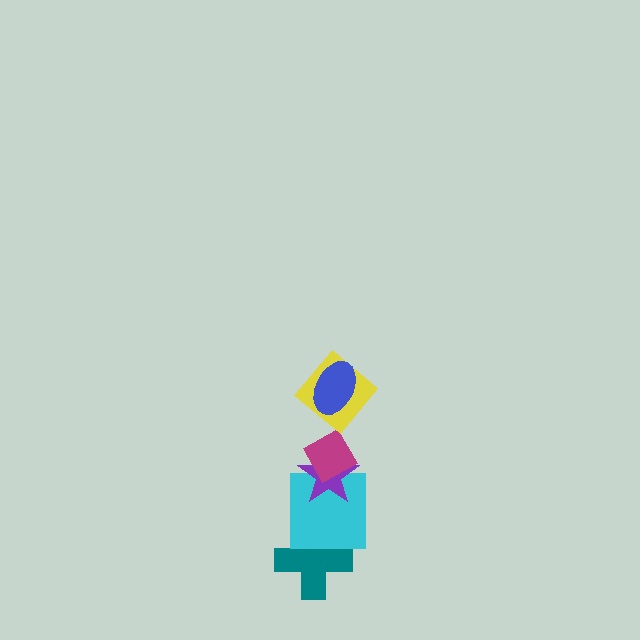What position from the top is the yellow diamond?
The yellow diamond is 2nd from the top.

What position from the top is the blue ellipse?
The blue ellipse is 1st from the top.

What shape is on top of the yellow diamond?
The blue ellipse is on top of the yellow diamond.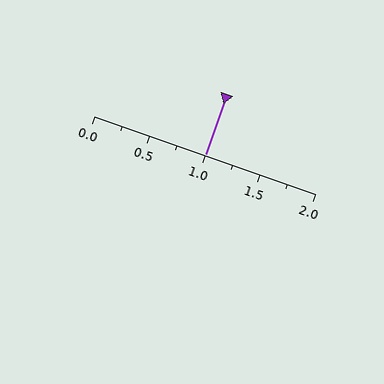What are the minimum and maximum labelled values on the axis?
The axis runs from 0.0 to 2.0.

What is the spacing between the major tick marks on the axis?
The major ticks are spaced 0.5 apart.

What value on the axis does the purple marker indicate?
The marker indicates approximately 1.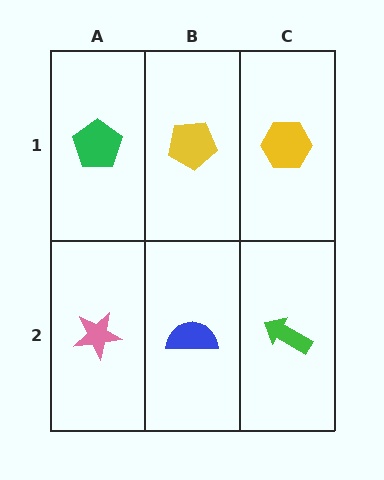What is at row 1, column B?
A yellow pentagon.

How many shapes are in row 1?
3 shapes.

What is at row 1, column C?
A yellow hexagon.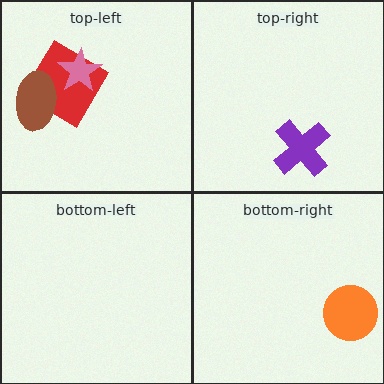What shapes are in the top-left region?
The red diamond, the pink star, the brown ellipse.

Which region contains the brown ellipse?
The top-left region.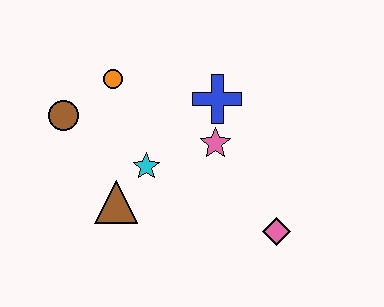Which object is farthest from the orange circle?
The pink diamond is farthest from the orange circle.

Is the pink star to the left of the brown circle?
No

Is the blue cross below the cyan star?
No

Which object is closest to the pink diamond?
The pink star is closest to the pink diamond.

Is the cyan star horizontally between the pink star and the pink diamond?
No